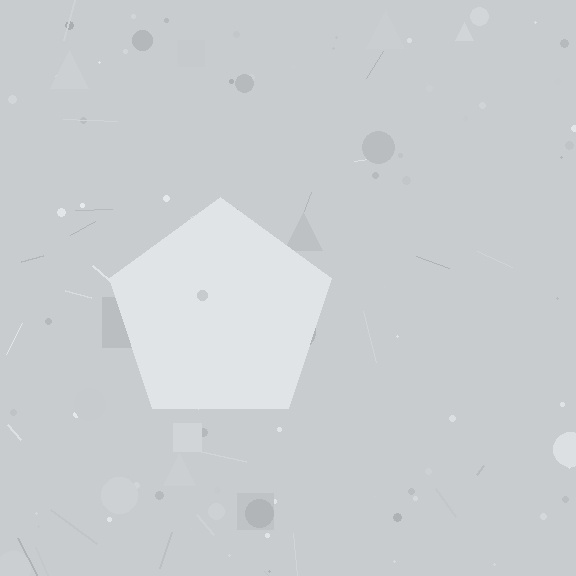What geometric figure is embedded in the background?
A pentagon is embedded in the background.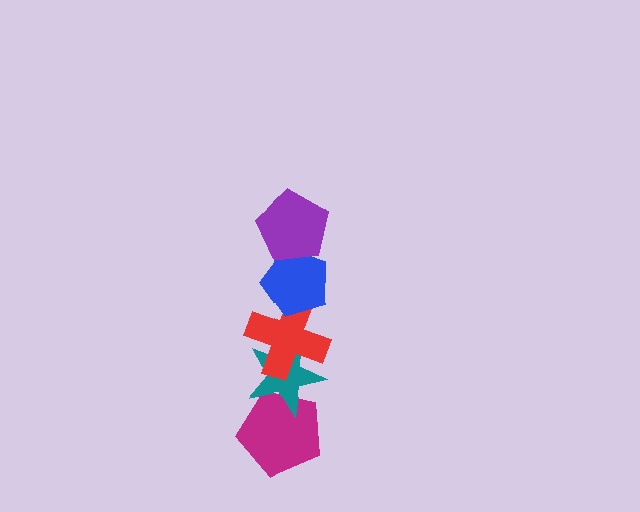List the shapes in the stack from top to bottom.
From top to bottom: the purple pentagon, the blue pentagon, the red cross, the teal star, the magenta pentagon.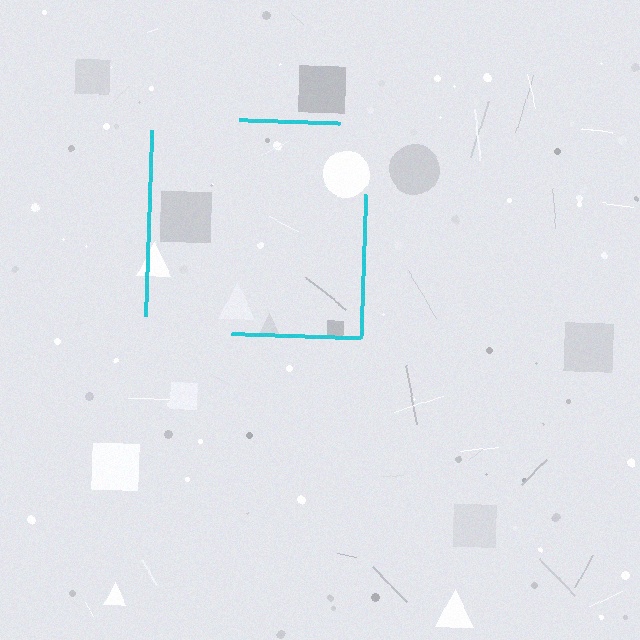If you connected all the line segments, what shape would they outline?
They would outline a square.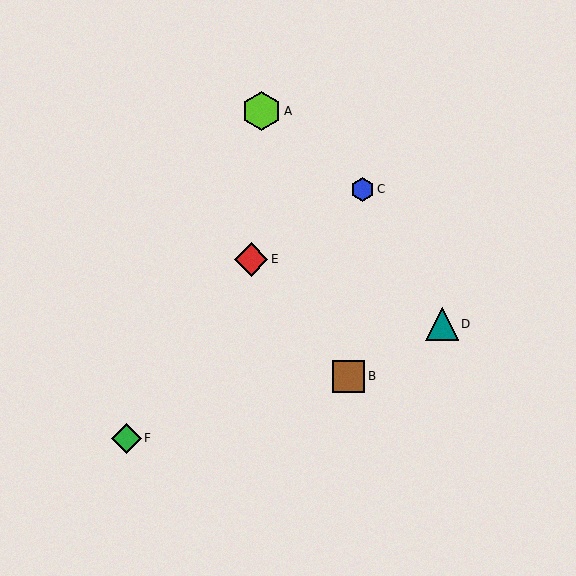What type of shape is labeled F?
Shape F is a green diamond.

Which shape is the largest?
The lime hexagon (labeled A) is the largest.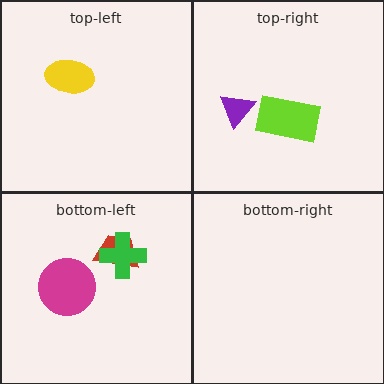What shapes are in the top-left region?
The yellow ellipse.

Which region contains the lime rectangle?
The top-right region.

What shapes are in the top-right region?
The purple triangle, the lime rectangle.